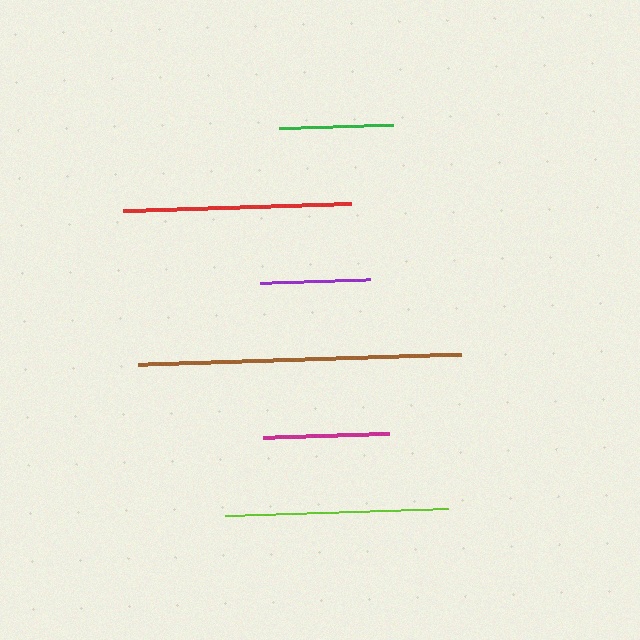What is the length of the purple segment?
The purple segment is approximately 110 pixels long.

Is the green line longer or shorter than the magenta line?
The magenta line is longer than the green line.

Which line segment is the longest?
The brown line is the longest at approximately 323 pixels.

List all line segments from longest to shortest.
From longest to shortest: brown, red, lime, magenta, green, purple.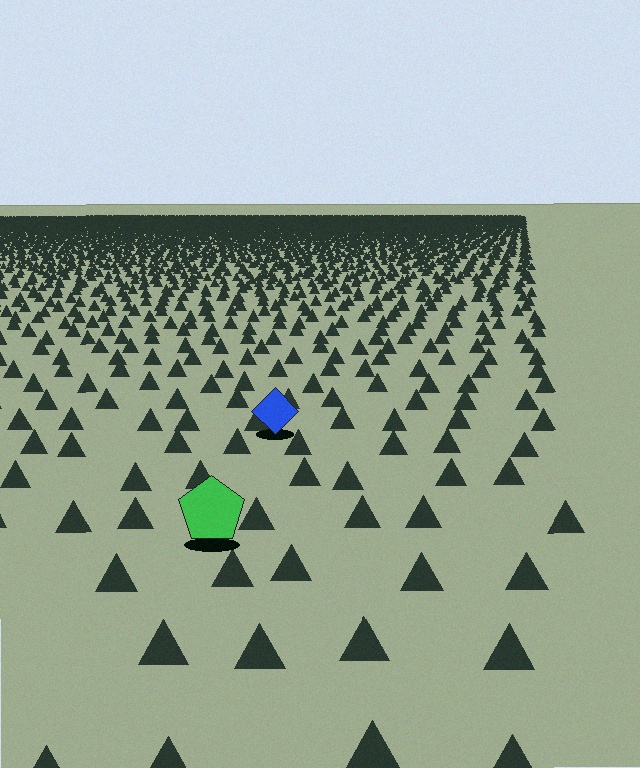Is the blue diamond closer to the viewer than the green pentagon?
No. The green pentagon is closer — you can tell from the texture gradient: the ground texture is coarser near it.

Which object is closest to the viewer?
The green pentagon is closest. The texture marks near it are larger and more spread out.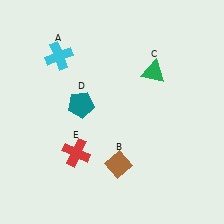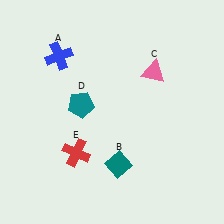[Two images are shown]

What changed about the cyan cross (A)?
In Image 1, A is cyan. In Image 2, it changed to blue.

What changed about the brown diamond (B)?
In Image 1, B is brown. In Image 2, it changed to teal.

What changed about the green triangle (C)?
In Image 1, C is green. In Image 2, it changed to pink.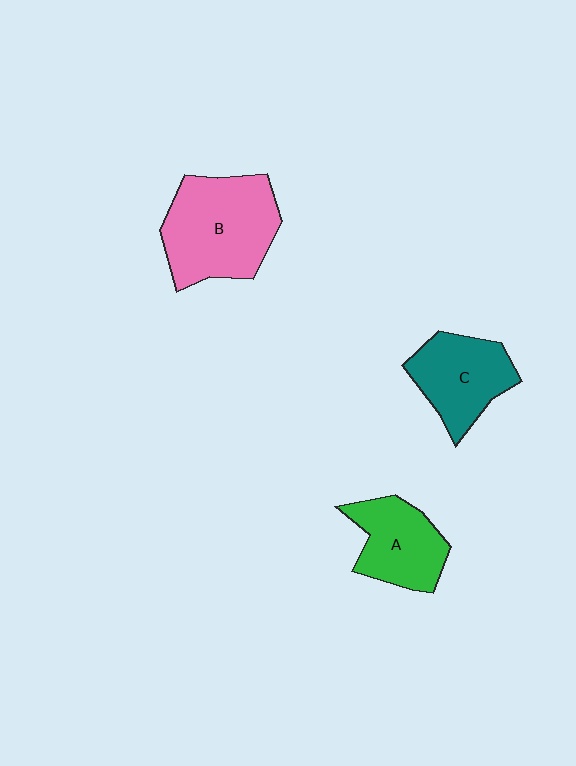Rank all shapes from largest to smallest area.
From largest to smallest: B (pink), C (teal), A (green).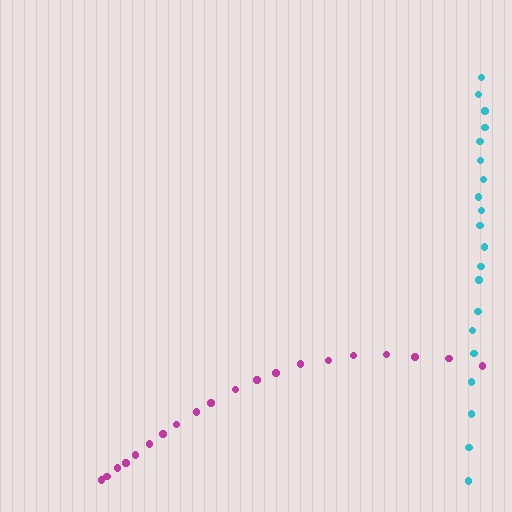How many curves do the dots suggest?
There are 2 distinct paths.